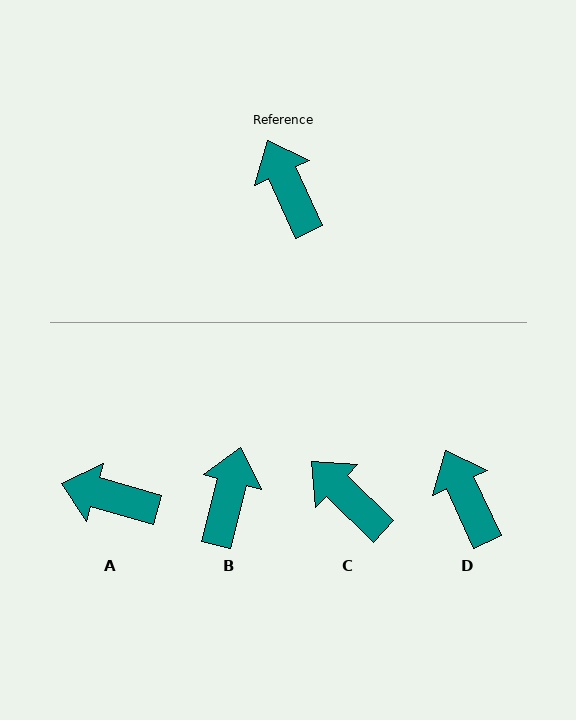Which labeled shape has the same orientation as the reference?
D.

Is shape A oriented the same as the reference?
No, it is off by about 50 degrees.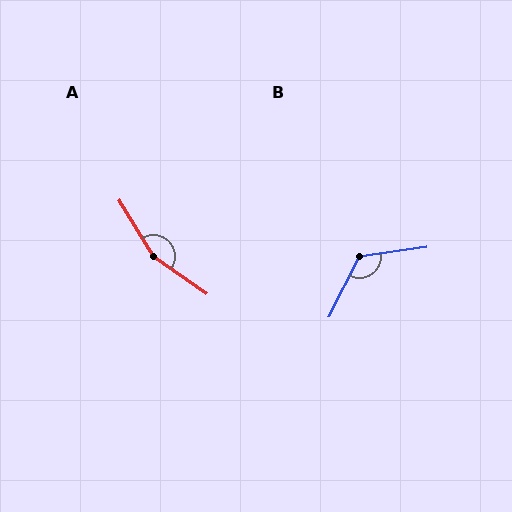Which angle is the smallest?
B, at approximately 124 degrees.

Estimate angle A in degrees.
Approximately 156 degrees.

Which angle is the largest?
A, at approximately 156 degrees.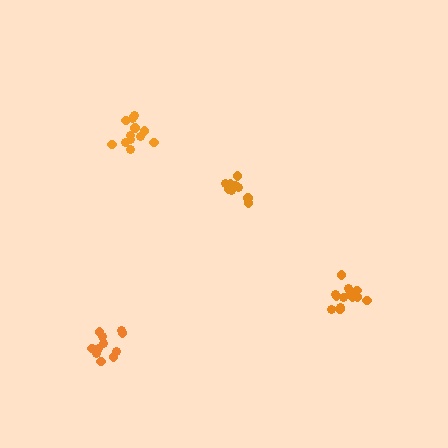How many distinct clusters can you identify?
There are 4 distinct clusters.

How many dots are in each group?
Group 1: 9 dots, Group 2: 13 dots, Group 3: 12 dots, Group 4: 11 dots (45 total).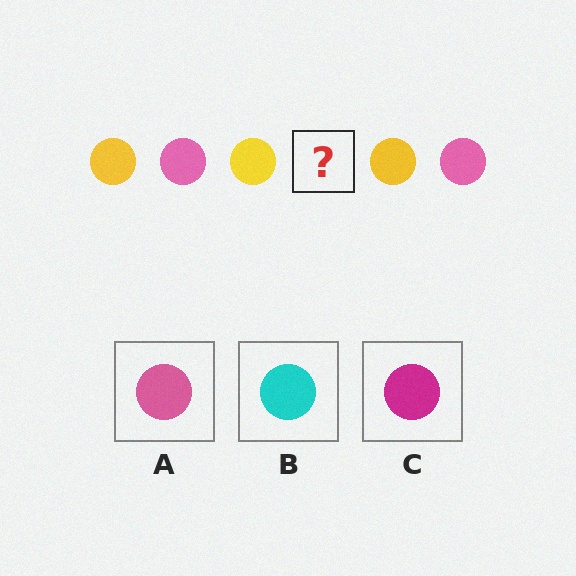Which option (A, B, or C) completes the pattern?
A.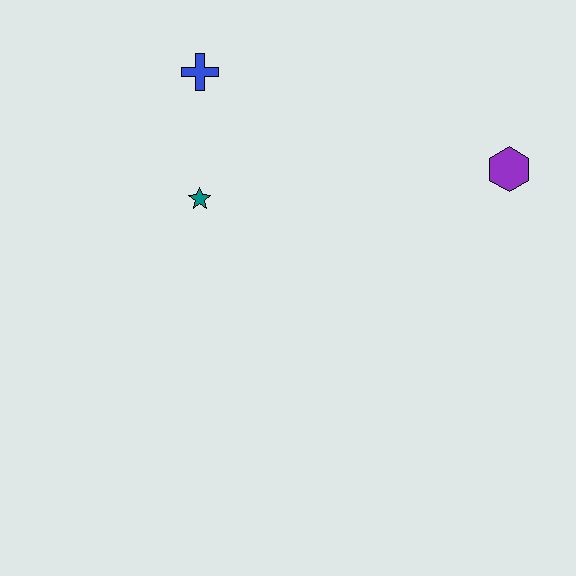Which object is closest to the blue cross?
The teal star is closest to the blue cross.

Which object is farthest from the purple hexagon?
The blue cross is farthest from the purple hexagon.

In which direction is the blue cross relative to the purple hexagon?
The blue cross is to the left of the purple hexagon.